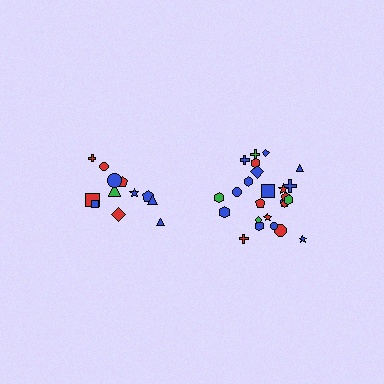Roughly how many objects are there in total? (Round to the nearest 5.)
Roughly 35 objects in total.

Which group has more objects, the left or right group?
The right group.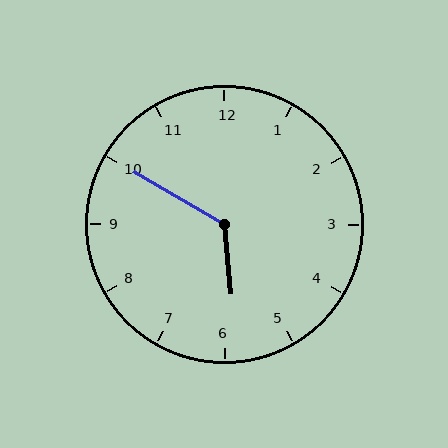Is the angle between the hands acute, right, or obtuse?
It is obtuse.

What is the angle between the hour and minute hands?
Approximately 125 degrees.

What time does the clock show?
5:50.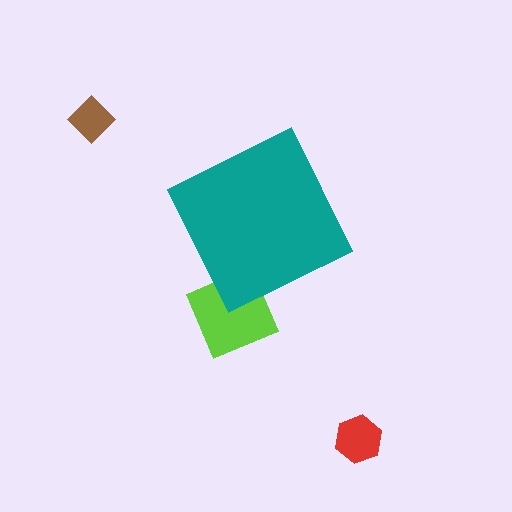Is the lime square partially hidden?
Yes, the lime square is partially hidden behind the teal diamond.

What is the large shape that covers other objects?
A teal diamond.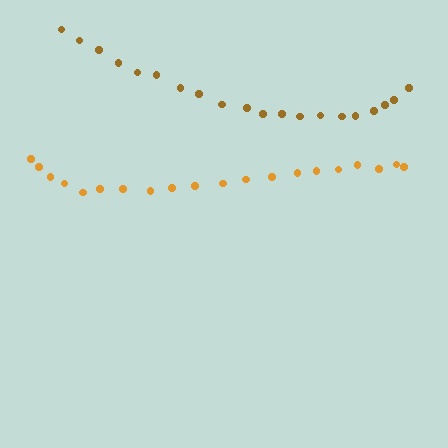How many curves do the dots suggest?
There are 2 distinct paths.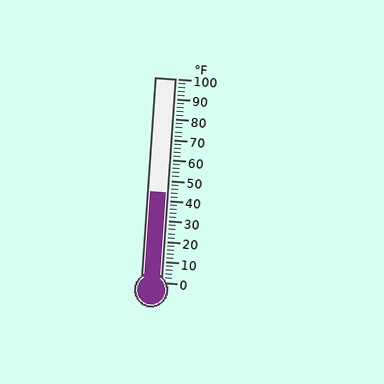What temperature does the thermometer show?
The thermometer shows approximately 44°F.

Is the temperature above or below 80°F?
The temperature is below 80°F.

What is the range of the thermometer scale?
The thermometer scale ranges from 0°F to 100°F.